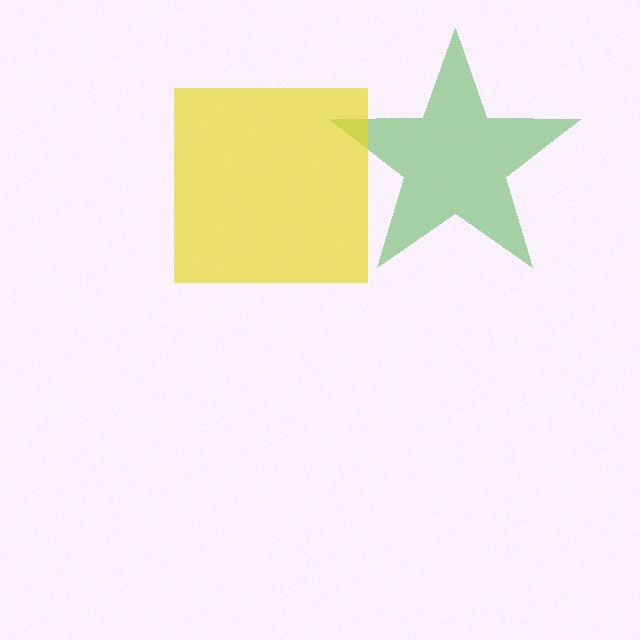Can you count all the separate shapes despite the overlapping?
Yes, there are 2 separate shapes.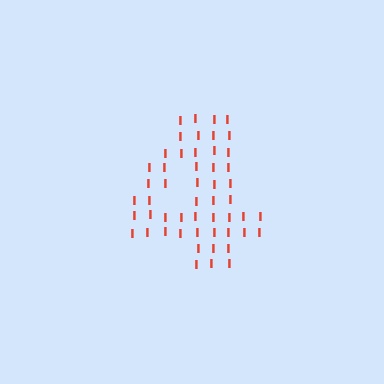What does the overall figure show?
The overall figure shows the digit 4.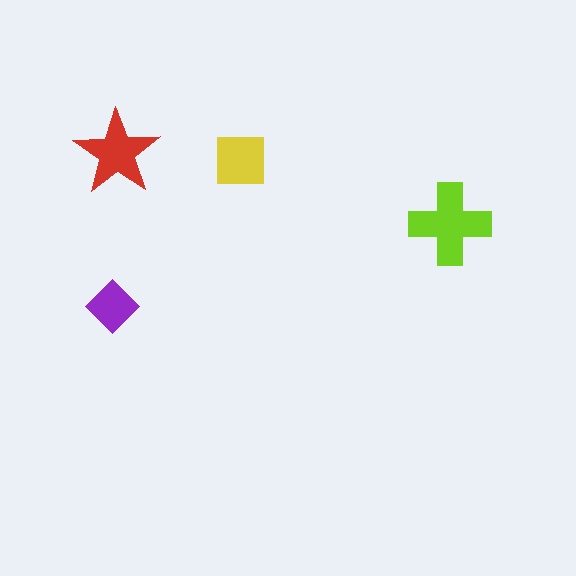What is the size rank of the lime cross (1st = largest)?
1st.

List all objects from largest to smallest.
The lime cross, the red star, the yellow square, the purple diamond.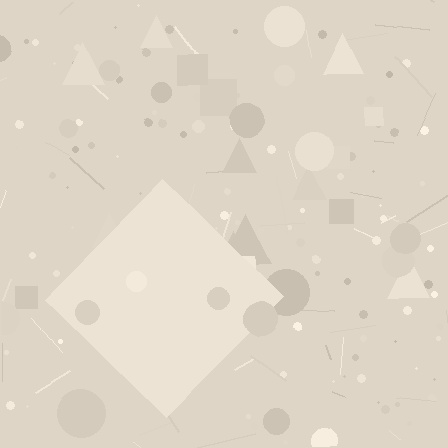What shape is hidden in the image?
A diamond is hidden in the image.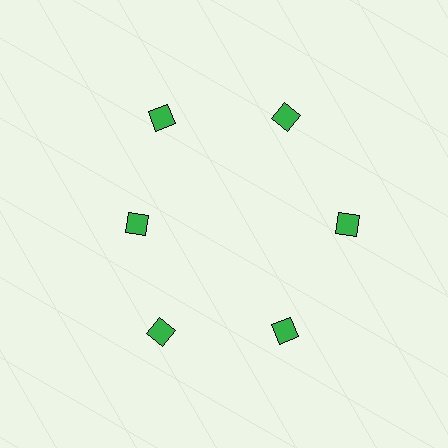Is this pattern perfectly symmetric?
No. The 6 green squares are arranged in a ring, but one element near the 9 o'clock position is pulled inward toward the center, breaking the 6-fold rotational symmetry.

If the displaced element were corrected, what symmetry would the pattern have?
It would have 6-fold rotational symmetry — the pattern would map onto itself every 60 degrees.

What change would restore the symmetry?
The symmetry would be restored by moving it outward, back onto the ring so that all 6 squares sit at equal angles and equal distance from the center.